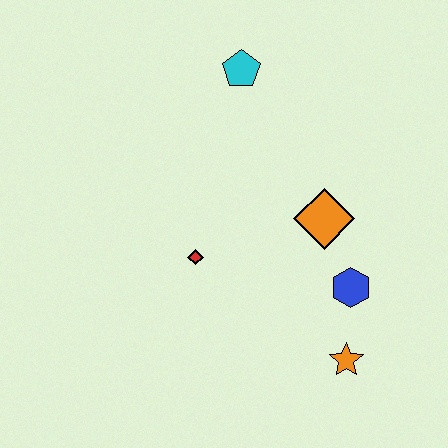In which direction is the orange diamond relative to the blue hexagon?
The orange diamond is above the blue hexagon.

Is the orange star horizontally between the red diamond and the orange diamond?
No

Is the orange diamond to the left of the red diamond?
No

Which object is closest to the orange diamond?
The blue hexagon is closest to the orange diamond.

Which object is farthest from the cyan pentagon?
The orange star is farthest from the cyan pentagon.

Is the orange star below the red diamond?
Yes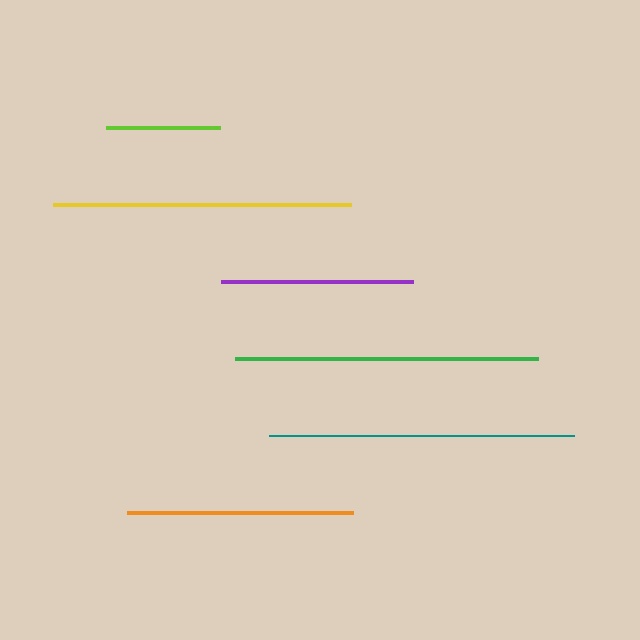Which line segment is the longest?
The teal line is the longest at approximately 305 pixels.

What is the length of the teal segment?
The teal segment is approximately 305 pixels long.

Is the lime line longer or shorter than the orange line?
The orange line is longer than the lime line.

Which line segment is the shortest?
The lime line is the shortest at approximately 114 pixels.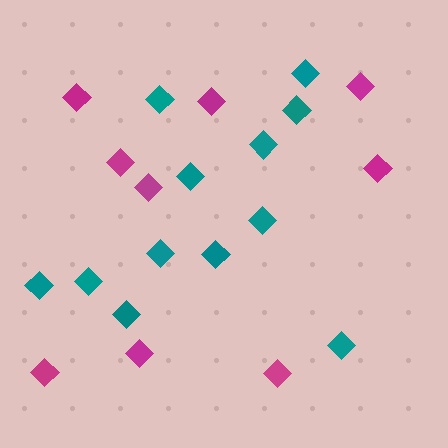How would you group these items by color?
There are 2 groups: one group of teal diamonds (12) and one group of magenta diamonds (9).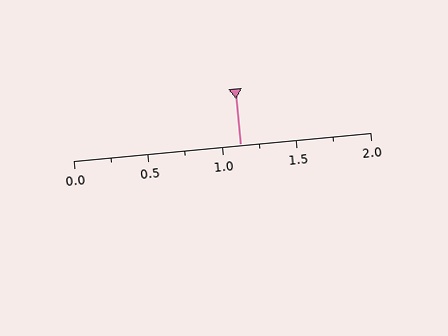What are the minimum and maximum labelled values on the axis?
The axis runs from 0.0 to 2.0.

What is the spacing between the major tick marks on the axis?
The major ticks are spaced 0.5 apart.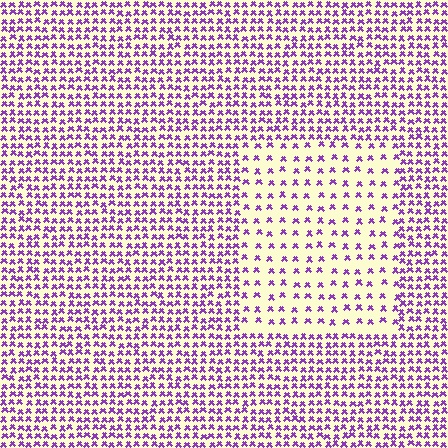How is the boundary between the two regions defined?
The boundary is defined by a change in element density (approximately 2.3x ratio). All elements are the same color, size, and shape.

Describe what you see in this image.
The image contains small purple elements arranged at two different densities. A rectangle-shaped region is visible where the elements are less densely packed than the surrounding area.